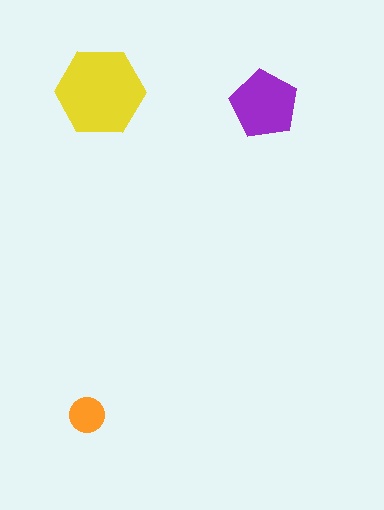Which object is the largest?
The yellow hexagon.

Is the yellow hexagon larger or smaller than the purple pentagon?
Larger.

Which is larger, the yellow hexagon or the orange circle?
The yellow hexagon.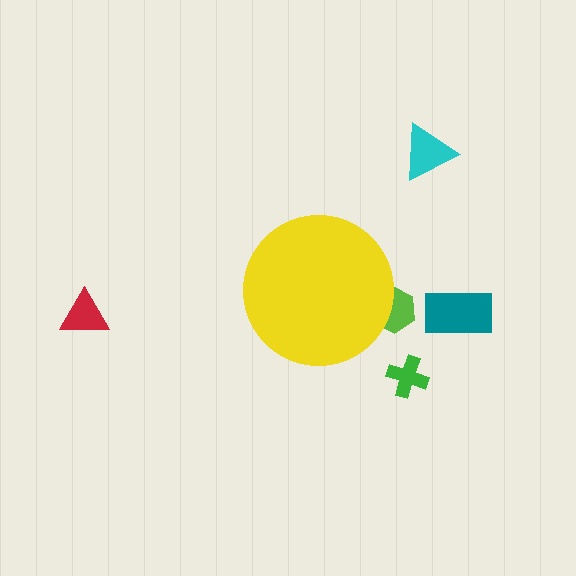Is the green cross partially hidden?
No, the green cross is fully visible.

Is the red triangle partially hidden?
No, the red triangle is fully visible.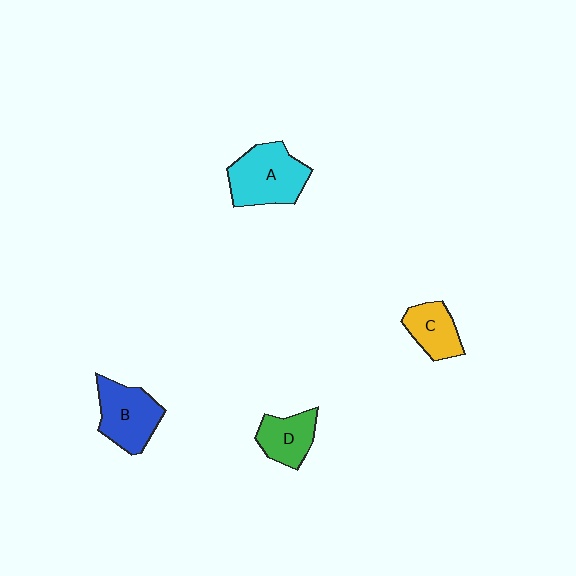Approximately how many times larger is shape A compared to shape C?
Approximately 1.6 times.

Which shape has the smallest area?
Shape C (yellow).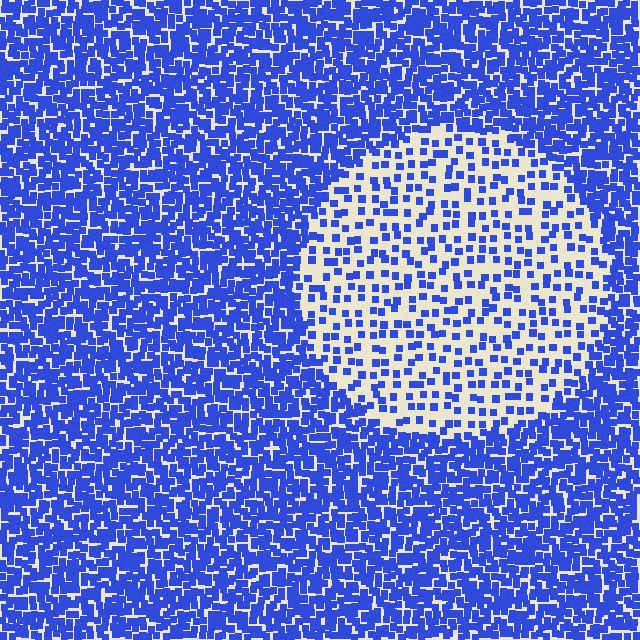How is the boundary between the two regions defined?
The boundary is defined by a change in element density (approximately 2.8x ratio). All elements are the same color, size, and shape.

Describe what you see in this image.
The image contains small blue elements arranged at two different densities. A circle-shaped region is visible where the elements are less densely packed than the surrounding area.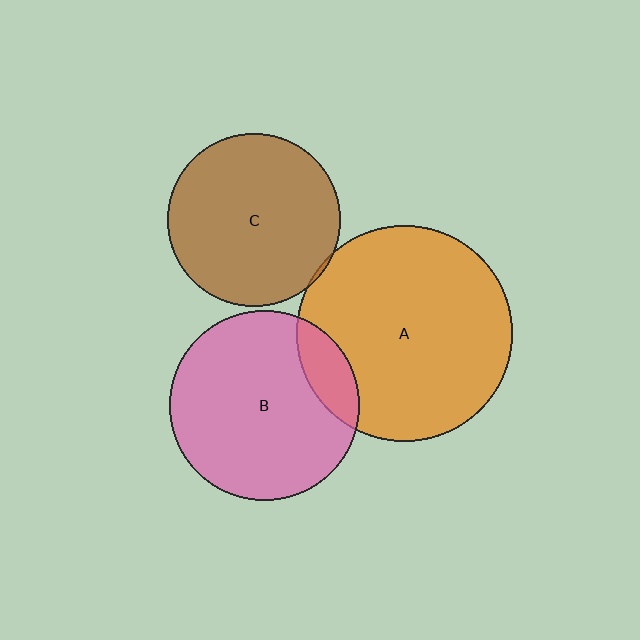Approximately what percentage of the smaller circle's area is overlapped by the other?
Approximately 5%.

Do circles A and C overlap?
Yes.